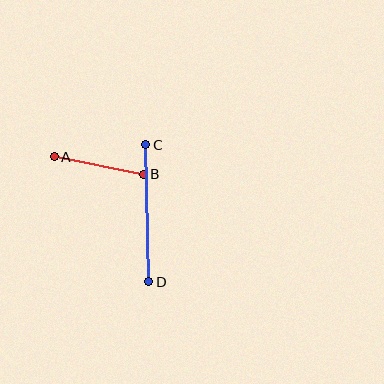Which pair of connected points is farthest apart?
Points C and D are farthest apart.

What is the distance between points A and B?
The distance is approximately 90 pixels.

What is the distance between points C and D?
The distance is approximately 137 pixels.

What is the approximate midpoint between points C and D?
The midpoint is at approximately (147, 213) pixels.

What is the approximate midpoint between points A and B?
The midpoint is at approximately (99, 165) pixels.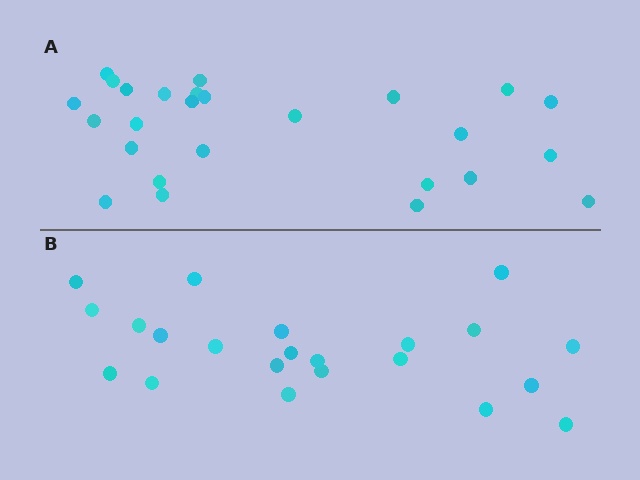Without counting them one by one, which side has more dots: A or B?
Region A (the top region) has more dots.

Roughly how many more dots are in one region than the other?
Region A has about 4 more dots than region B.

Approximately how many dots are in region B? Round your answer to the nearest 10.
About 20 dots. (The exact count is 22, which rounds to 20.)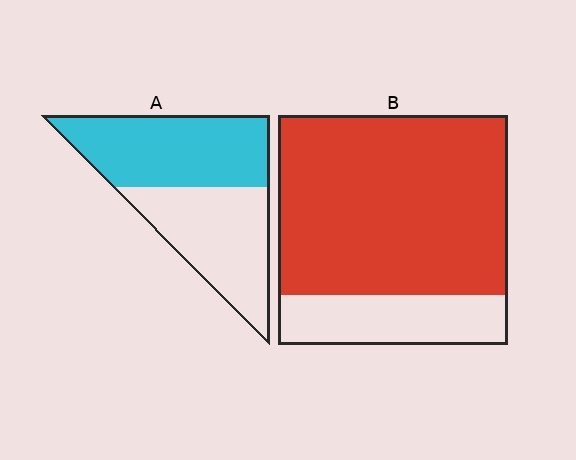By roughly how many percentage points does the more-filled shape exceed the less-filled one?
By roughly 25 percentage points (B over A).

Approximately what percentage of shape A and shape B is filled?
A is approximately 55% and B is approximately 80%.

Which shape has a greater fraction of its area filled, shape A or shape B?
Shape B.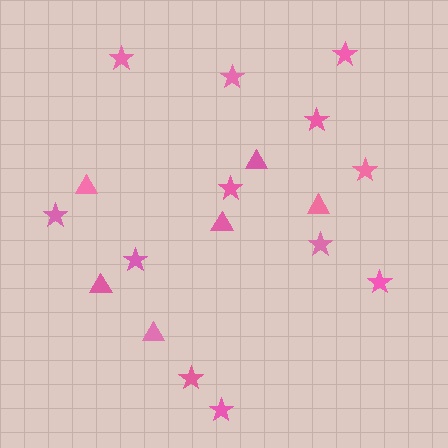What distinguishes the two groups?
There are 2 groups: one group of stars (12) and one group of triangles (6).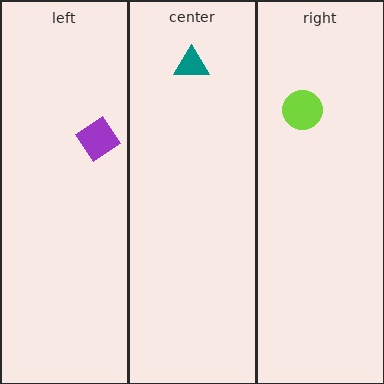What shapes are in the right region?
The lime circle.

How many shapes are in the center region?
1.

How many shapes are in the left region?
1.